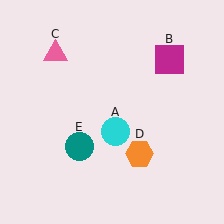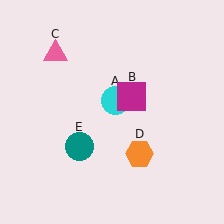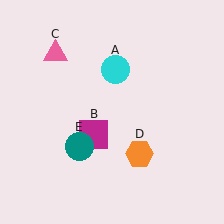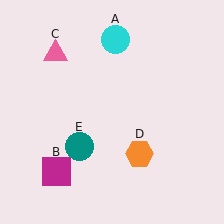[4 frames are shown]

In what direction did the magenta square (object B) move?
The magenta square (object B) moved down and to the left.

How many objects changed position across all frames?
2 objects changed position: cyan circle (object A), magenta square (object B).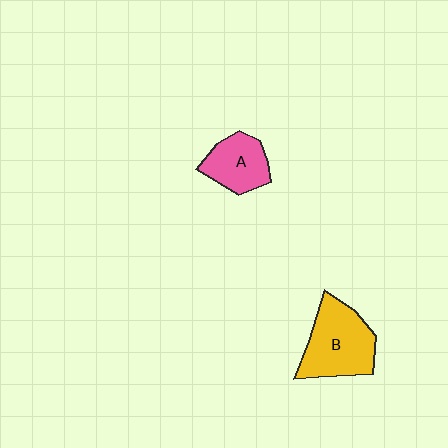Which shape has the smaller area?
Shape A (pink).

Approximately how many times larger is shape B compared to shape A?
Approximately 1.5 times.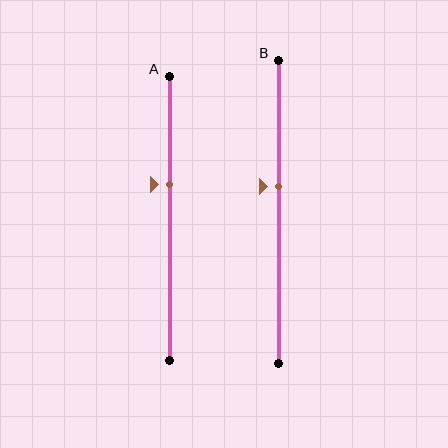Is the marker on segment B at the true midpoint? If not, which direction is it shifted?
No, the marker on segment B is shifted upward by about 8% of the segment length.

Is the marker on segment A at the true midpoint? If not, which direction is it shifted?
No, the marker on segment A is shifted upward by about 12% of the segment length.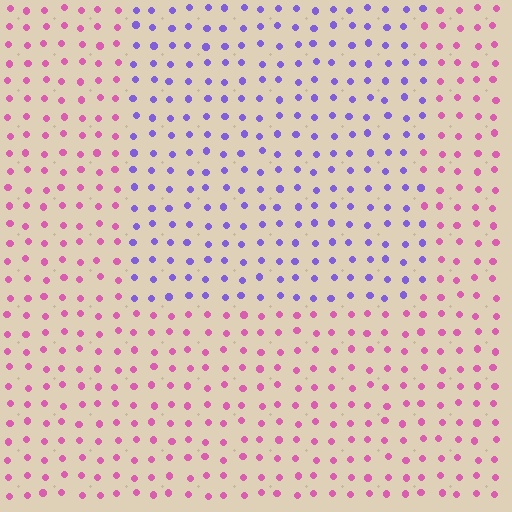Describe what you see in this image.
The image is filled with small pink elements in a uniform arrangement. A rectangle-shaped region is visible where the elements are tinted to a slightly different hue, forming a subtle color boundary.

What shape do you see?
I see a rectangle.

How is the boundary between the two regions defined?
The boundary is defined purely by a slight shift in hue (about 62 degrees). Spacing, size, and orientation are identical on both sides.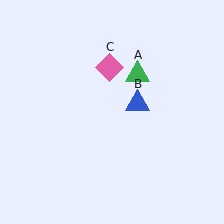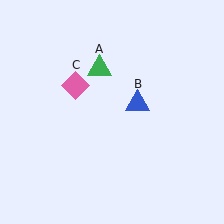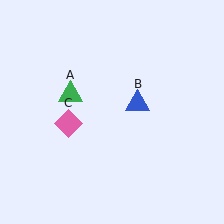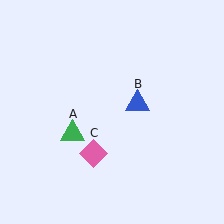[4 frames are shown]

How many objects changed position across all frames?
2 objects changed position: green triangle (object A), pink diamond (object C).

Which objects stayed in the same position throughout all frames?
Blue triangle (object B) remained stationary.